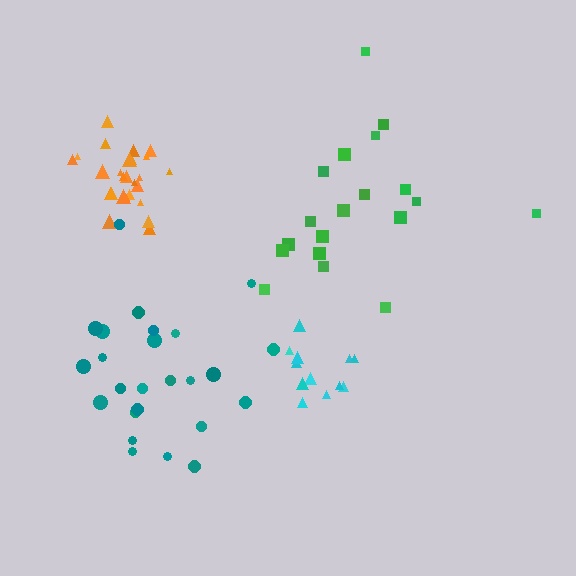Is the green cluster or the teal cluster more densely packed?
Teal.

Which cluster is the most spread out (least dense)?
Green.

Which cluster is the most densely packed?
Orange.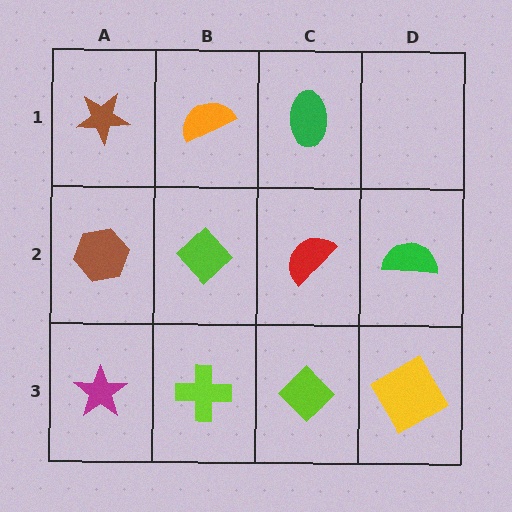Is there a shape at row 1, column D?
No, that cell is empty.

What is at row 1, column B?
An orange semicircle.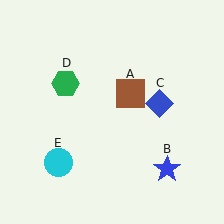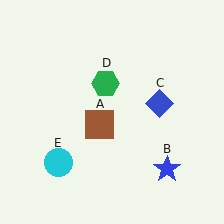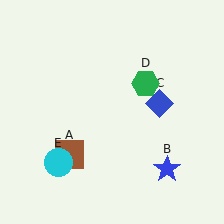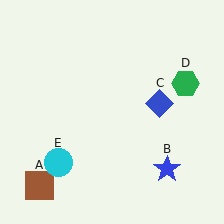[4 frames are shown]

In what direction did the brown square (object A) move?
The brown square (object A) moved down and to the left.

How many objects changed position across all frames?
2 objects changed position: brown square (object A), green hexagon (object D).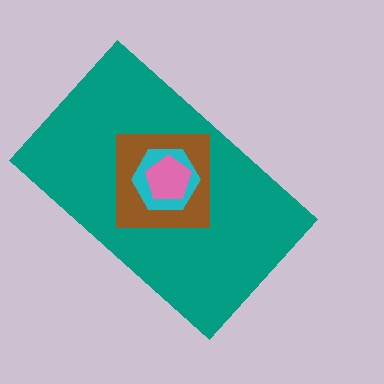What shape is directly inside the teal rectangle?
The brown square.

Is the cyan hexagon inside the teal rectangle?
Yes.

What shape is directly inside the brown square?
The cyan hexagon.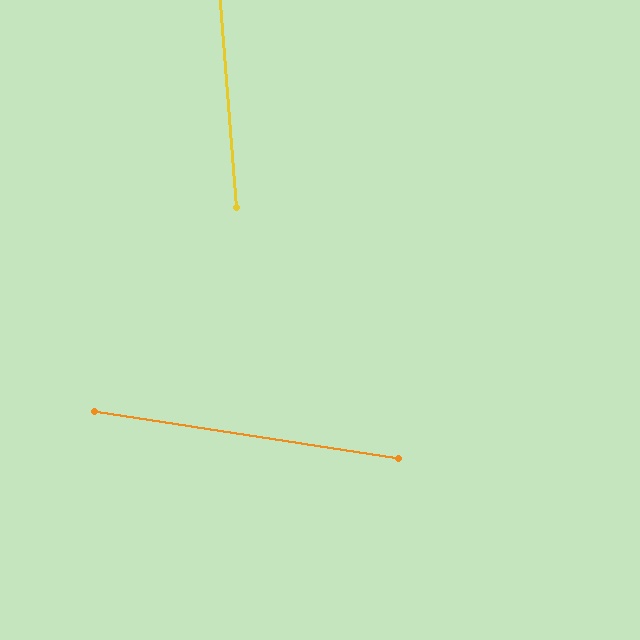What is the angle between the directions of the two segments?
Approximately 77 degrees.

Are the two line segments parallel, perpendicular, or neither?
Neither parallel nor perpendicular — they differ by about 77°.